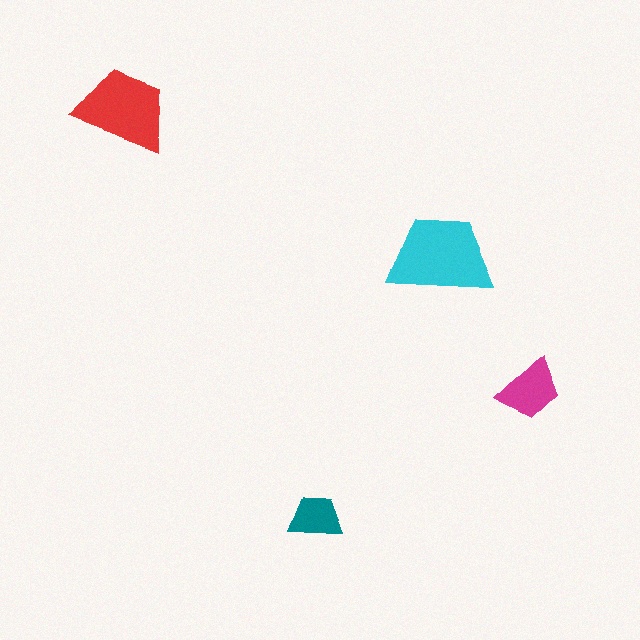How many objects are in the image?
There are 4 objects in the image.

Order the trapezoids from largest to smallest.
the cyan one, the red one, the magenta one, the teal one.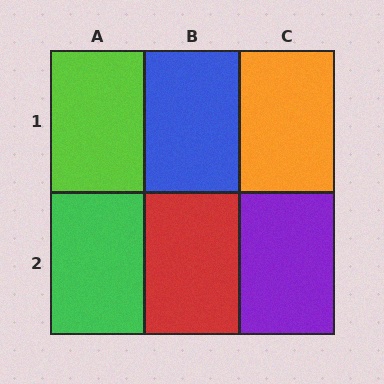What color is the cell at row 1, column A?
Lime.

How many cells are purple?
1 cell is purple.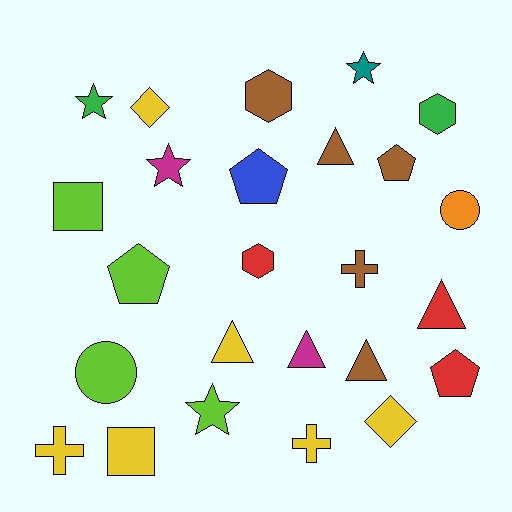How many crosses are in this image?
There are 3 crosses.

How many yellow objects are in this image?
There are 6 yellow objects.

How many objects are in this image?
There are 25 objects.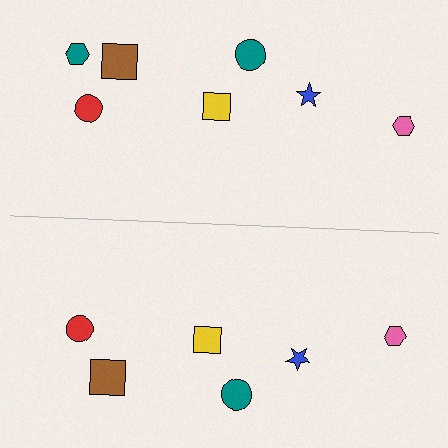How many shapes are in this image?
There are 13 shapes in this image.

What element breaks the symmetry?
A teal hexagon is missing from the bottom side.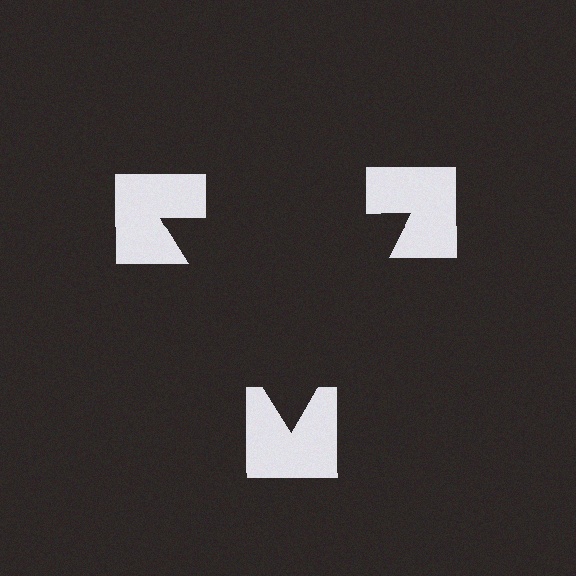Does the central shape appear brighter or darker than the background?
It typically appears slightly darker than the background, even though no actual brightness change is drawn.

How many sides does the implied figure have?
3 sides.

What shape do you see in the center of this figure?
An illusory triangle — its edges are inferred from the aligned wedge cuts in the notched squares, not physically drawn.